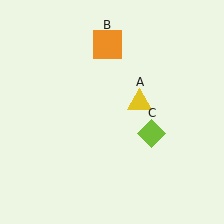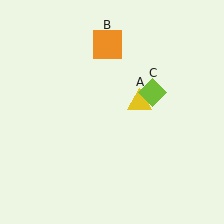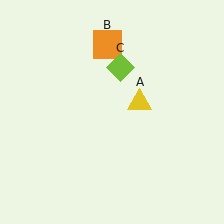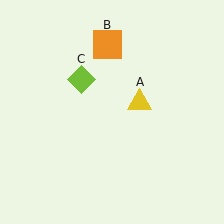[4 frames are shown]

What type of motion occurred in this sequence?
The lime diamond (object C) rotated counterclockwise around the center of the scene.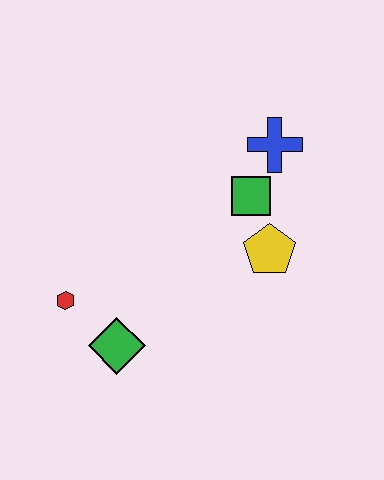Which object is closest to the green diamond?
The red hexagon is closest to the green diamond.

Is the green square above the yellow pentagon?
Yes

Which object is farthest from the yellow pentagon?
The red hexagon is farthest from the yellow pentagon.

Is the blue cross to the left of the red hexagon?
No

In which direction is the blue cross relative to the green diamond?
The blue cross is above the green diamond.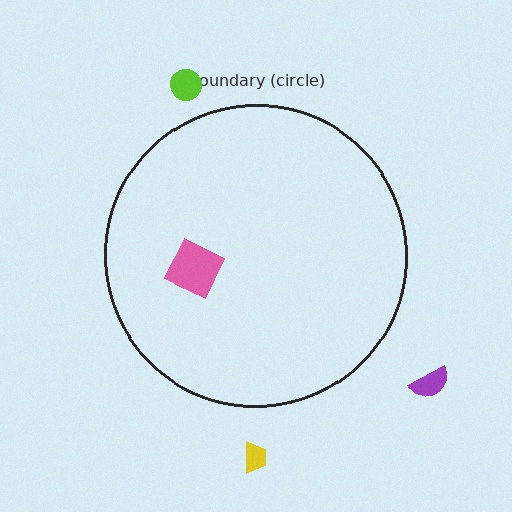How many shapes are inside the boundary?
1 inside, 3 outside.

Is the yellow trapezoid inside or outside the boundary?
Outside.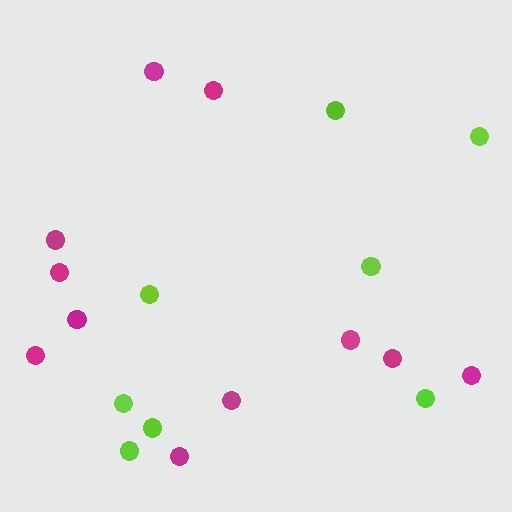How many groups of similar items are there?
There are 2 groups: one group of magenta circles (11) and one group of lime circles (8).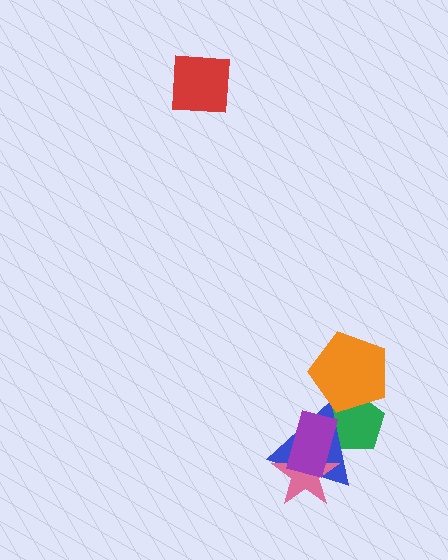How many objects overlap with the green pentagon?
3 objects overlap with the green pentagon.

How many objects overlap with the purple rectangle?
3 objects overlap with the purple rectangle.